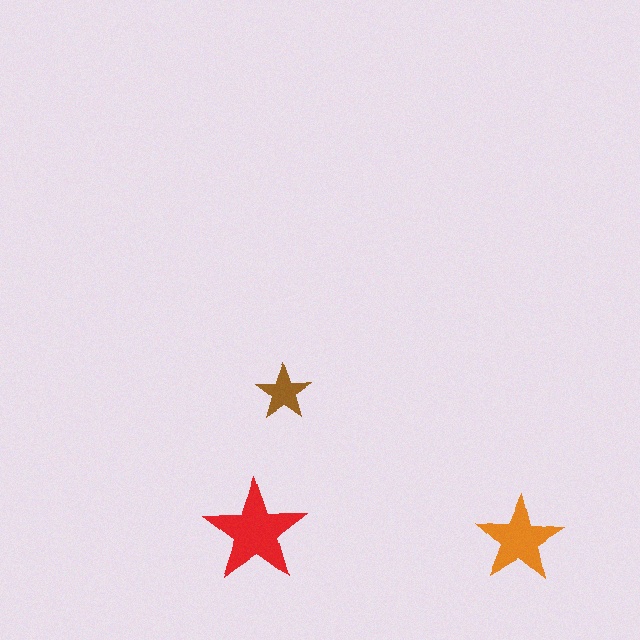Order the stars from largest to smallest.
the red one, the orange one, the brown one.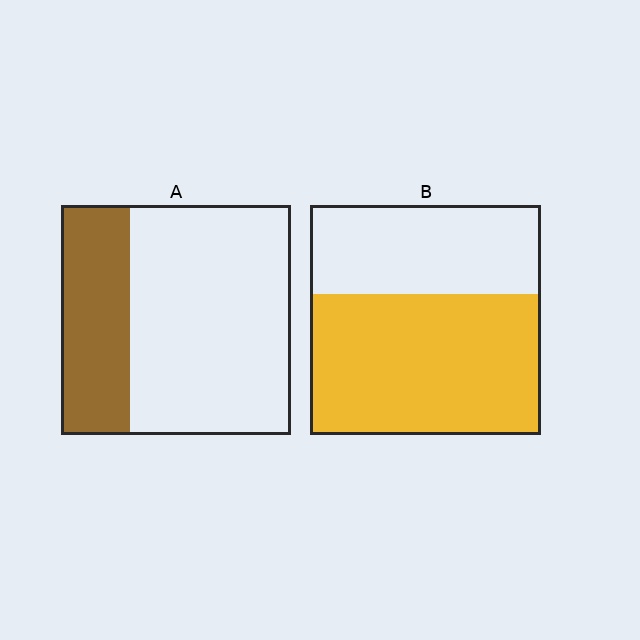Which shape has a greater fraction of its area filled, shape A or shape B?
Shape B.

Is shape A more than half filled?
No.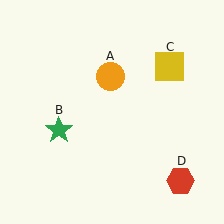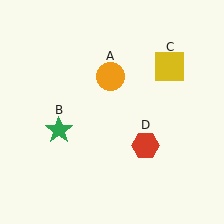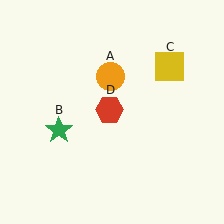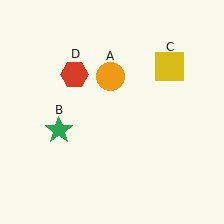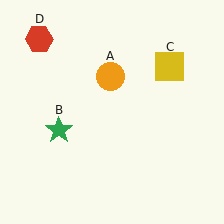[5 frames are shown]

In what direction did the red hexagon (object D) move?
The red hexagon (object D) moved up and to the left.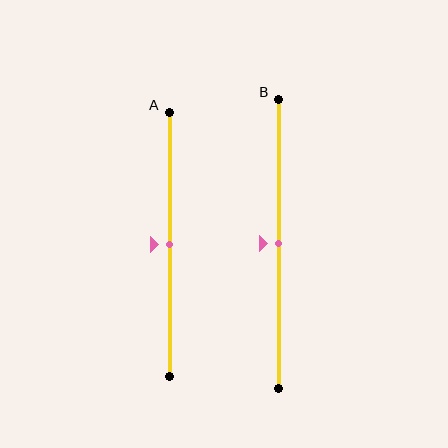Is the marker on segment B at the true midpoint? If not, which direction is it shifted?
Yes, the marker on segment B is at the true midpoint.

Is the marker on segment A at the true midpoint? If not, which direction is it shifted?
Yes, the marker on segment A is at the true midpoint.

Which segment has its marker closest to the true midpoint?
Segment A has its marker closest to the true midpoint.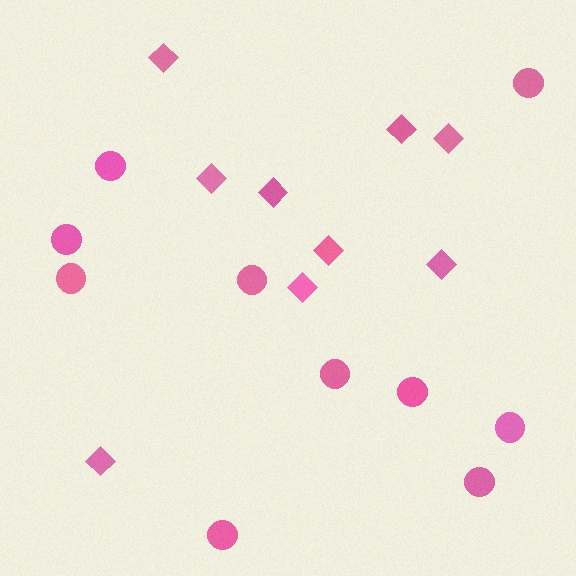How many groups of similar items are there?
There are 2 groups: one group of diamonds (9) and one group of circles (10).